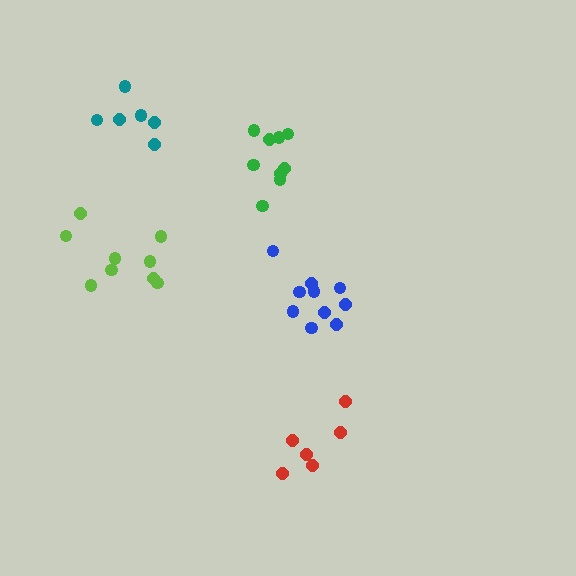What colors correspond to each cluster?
The clusters are colored: lime, blue, red, teal, green.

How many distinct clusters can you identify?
There are 5 distinct clusters.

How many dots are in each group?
Group 1: 9 dots, Group 2: 10 dots, Group 3: 6 dots, Group 4: 6 dots, Group 5: 9 dots (40 total).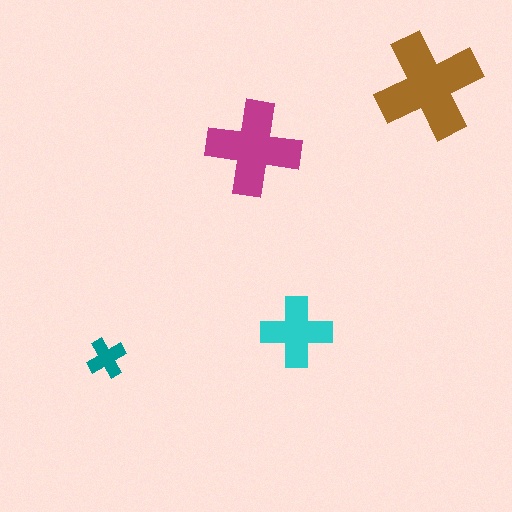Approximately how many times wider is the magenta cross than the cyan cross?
About 1.5 times wider.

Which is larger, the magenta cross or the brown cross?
The brown one.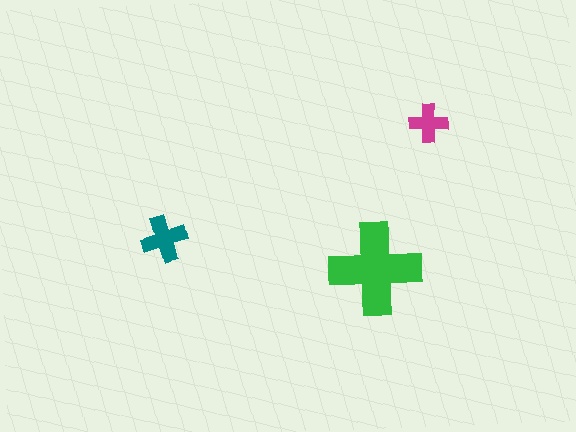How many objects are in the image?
There are 3 objects in the image.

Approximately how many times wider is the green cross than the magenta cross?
About 2.5 times wider.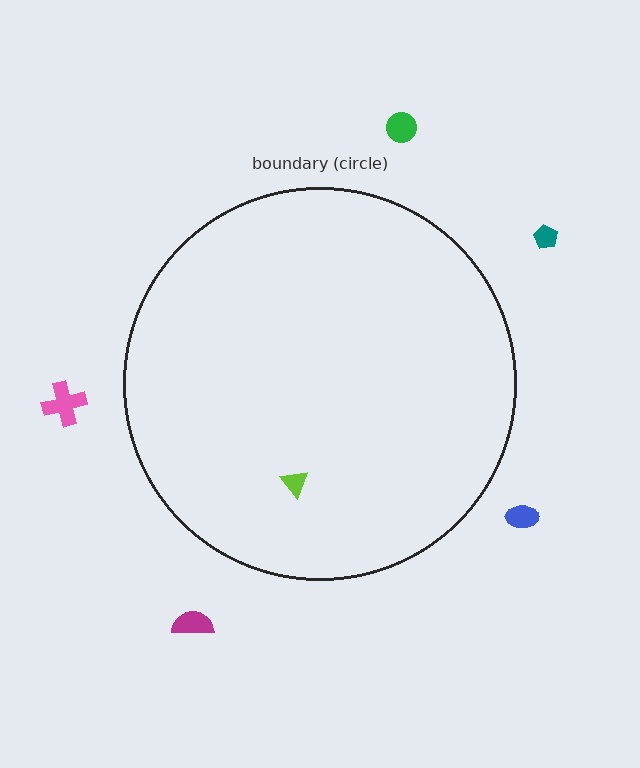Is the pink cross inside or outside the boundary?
Outside.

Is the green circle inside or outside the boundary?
Outside.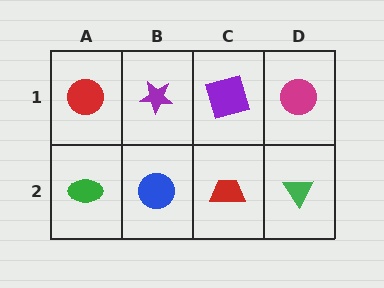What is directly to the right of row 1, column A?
A purple star.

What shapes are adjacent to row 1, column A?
A green ellipse (row 2, column A), a purple star (row 1, column B).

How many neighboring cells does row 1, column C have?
3.